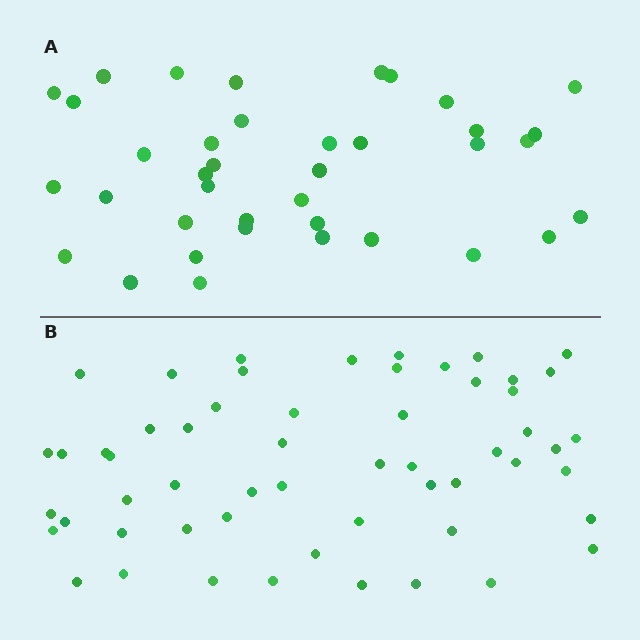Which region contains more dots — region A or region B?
Region B (the bottom region) has more dots.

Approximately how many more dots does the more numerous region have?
Region B has approximately 20 more dots than region A.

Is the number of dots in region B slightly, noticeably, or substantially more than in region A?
Region B has substantially more. The ratio is roughly 1.5 to 1.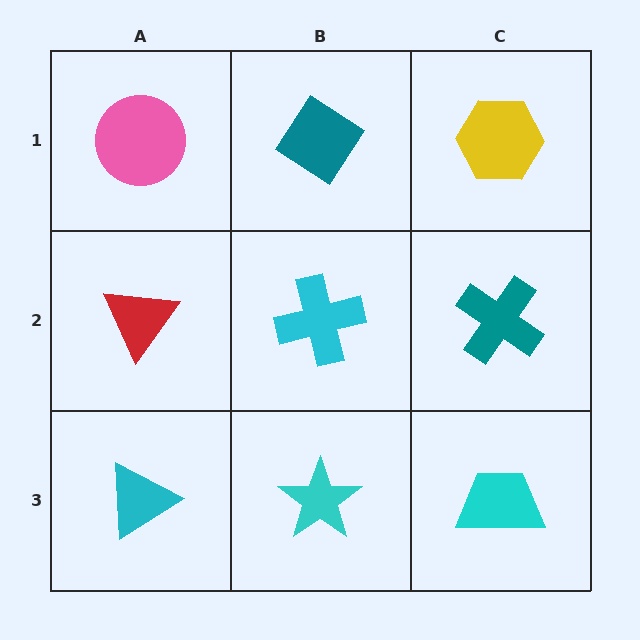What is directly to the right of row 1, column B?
A yellow hexagon.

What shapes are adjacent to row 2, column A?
A pink circle (row 1, column A), a cyan triangle (row 3, column A), a cyan cross (row 2, column B).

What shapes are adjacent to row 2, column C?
A yellow hexagon (row 1, column C), a cyan trapezoid (row 3, column C), a cyan cross (row 2, column B).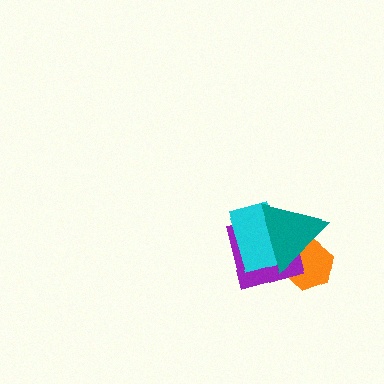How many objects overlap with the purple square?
3 objects overlap with the purple square.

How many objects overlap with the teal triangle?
3 objects overlap with the teal triangle.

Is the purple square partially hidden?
Yes, it is partially covered by another shape.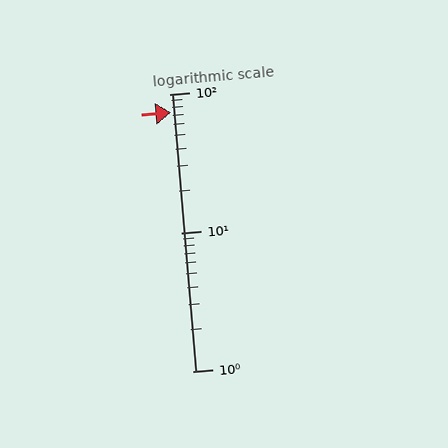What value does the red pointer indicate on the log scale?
The pointer indicates approximately 73.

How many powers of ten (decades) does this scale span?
The scale spans 2 decades, from 1 to 100.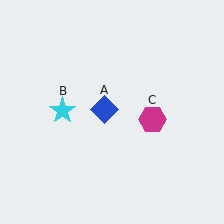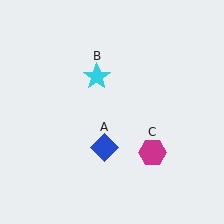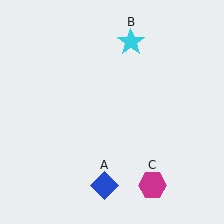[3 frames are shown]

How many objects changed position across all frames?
3 objects changed position: blue diamond (object A), cyan star (object B), magenta hexagon (object C).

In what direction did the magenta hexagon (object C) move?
The magenta hexagon (object C) moved down.